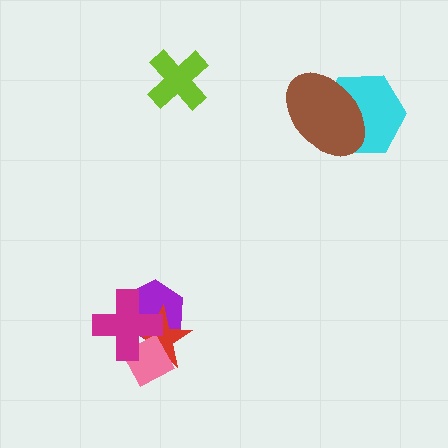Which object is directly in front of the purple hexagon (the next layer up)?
The red star is directly in front of the purple hexagon.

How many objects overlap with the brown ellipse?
1 object overlaps with the brown ellipse.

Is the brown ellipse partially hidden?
No, no other shape covers it.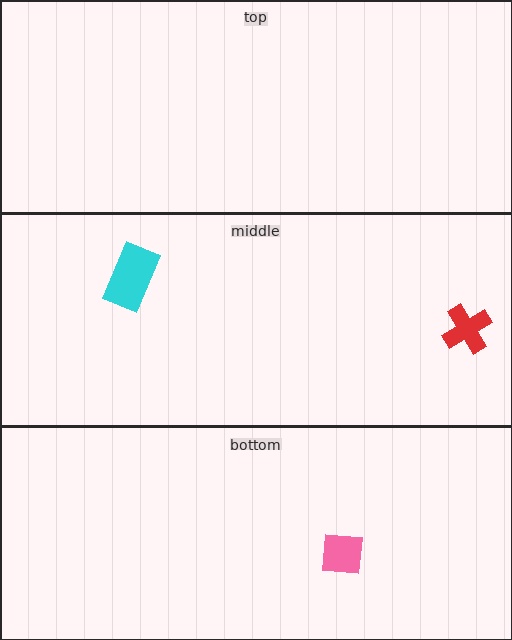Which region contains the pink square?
The bottom region.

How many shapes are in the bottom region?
1.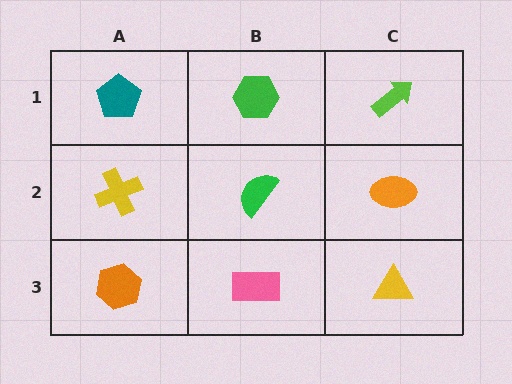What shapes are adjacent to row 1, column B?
A green semicircle (row 2, column B), a teal pentagon (row 1, column A), a lime arrow (row 1, column C).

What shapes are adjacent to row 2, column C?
A lime arrow (row 1, column C), a yellow triangle (row 3, column C), a green semicircle (row 2, column B).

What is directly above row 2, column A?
A teal pentagon.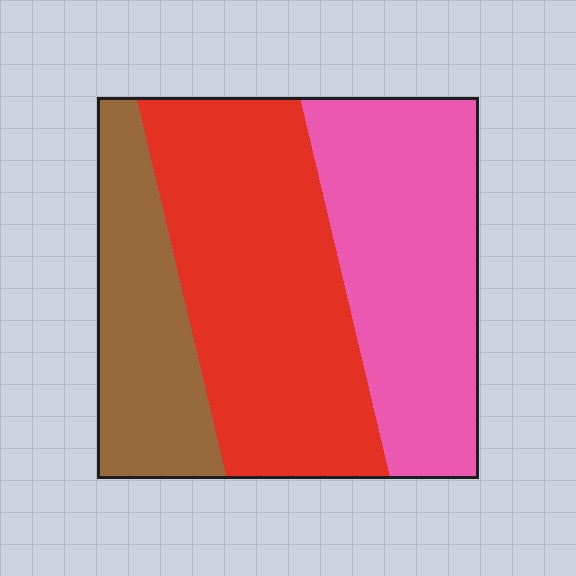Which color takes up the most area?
Red, at roughly 45%.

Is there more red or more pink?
Red.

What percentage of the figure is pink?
Pink covers around 35% of the figure.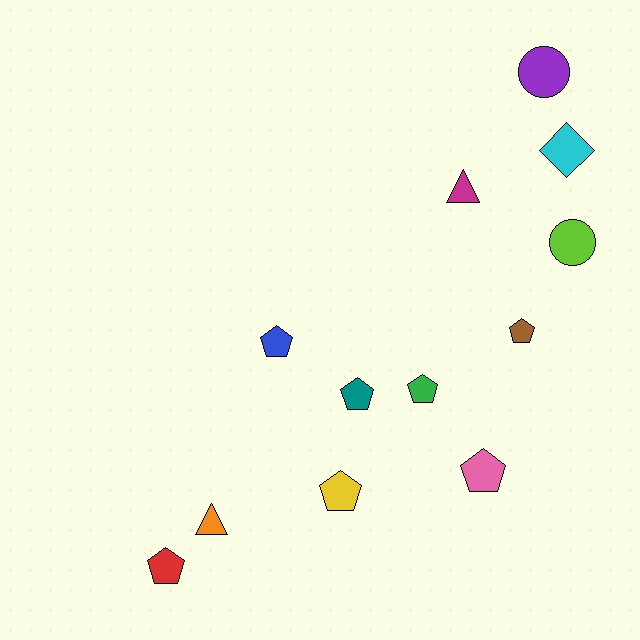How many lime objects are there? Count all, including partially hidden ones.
There is 1 lime object.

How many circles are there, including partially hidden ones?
There are 2 circles.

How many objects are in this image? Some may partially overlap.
There are 12 objects.